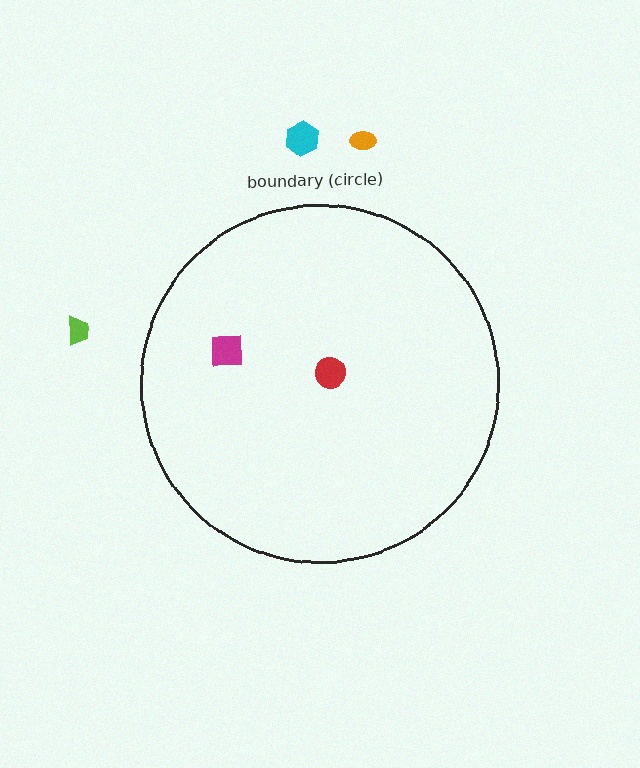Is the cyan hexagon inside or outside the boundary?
Outside.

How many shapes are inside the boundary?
2 inside, 3 outside.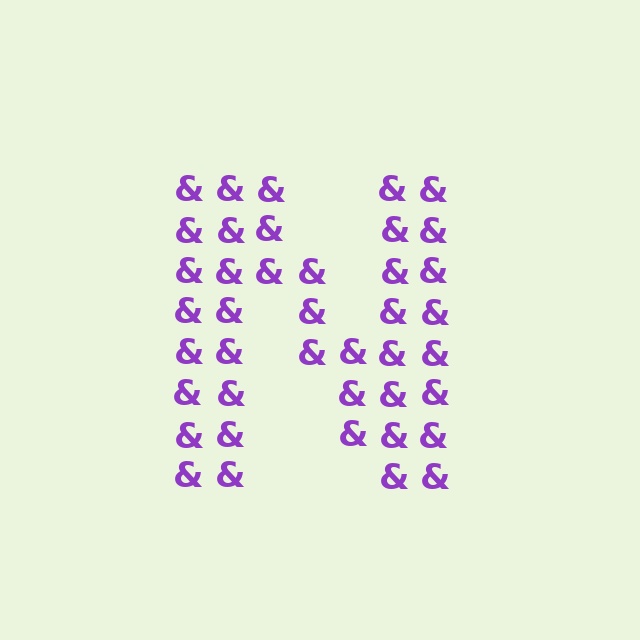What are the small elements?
The small elements are ampersands.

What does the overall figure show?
The overall figure shows the letter N.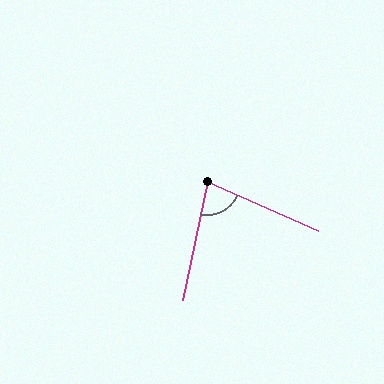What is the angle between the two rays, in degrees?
Approximately 78 degrees.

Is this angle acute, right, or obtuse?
It is acute.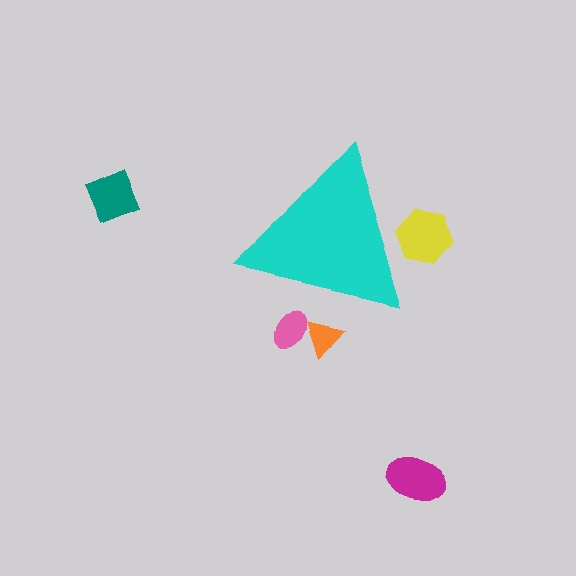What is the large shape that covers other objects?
A cyan triangle.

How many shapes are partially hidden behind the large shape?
3 shapes are partially hidden.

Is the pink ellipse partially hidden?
Yes, the pink ellipse is partially hidden behind the cyan triangle.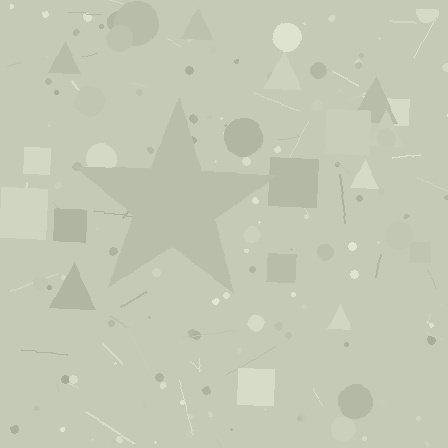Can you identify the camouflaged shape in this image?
The camouflaged shape is a star.